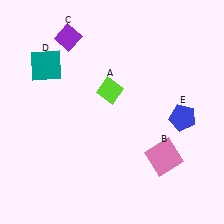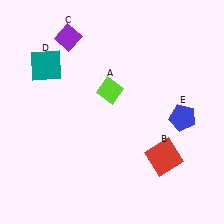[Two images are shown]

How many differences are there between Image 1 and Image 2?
There is 1 difference between the two images.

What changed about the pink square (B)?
In Image 1, B is pink. In Image 2, it changed to red.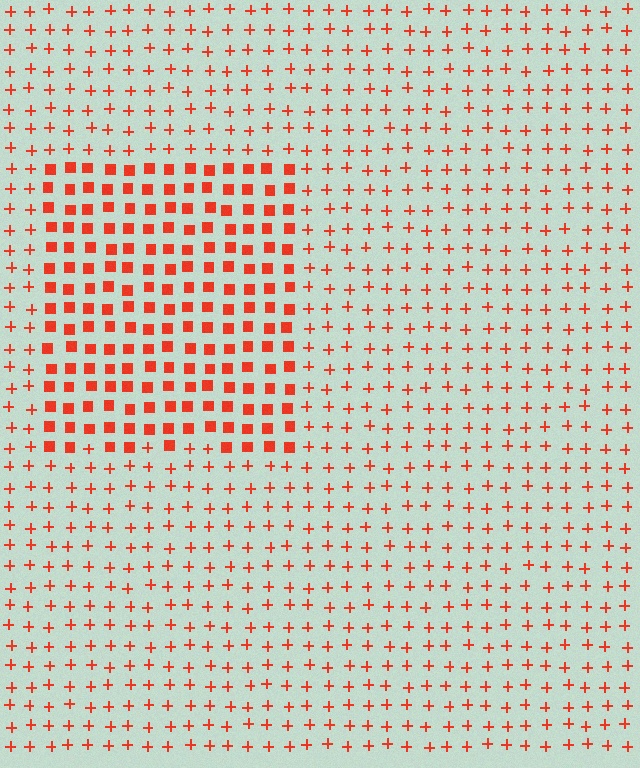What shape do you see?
I see a rectangle.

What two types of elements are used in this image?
The image uses squares inside the rectangle region and plus signs outside it.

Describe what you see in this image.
The image is filled with small red elements arranged in a uniform grid. A rectangle-shaped region contains squares, while the surrounding area contains plus signs. The boundary is defined purely by the change in element shape.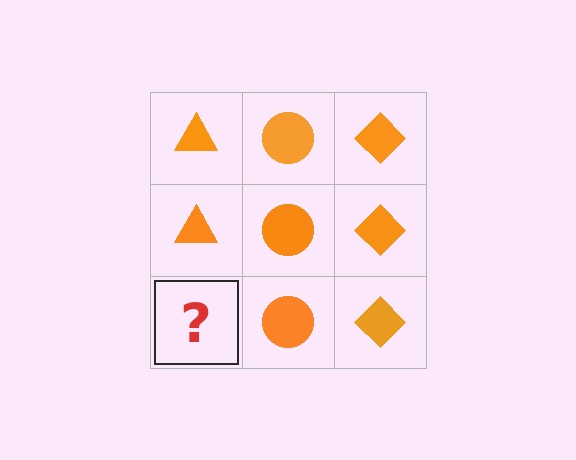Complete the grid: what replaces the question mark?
The question mark should be replaced with an orange triangle.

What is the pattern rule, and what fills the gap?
The rule is that each column has a consistent shape. The gap should be filled with an orange triangle.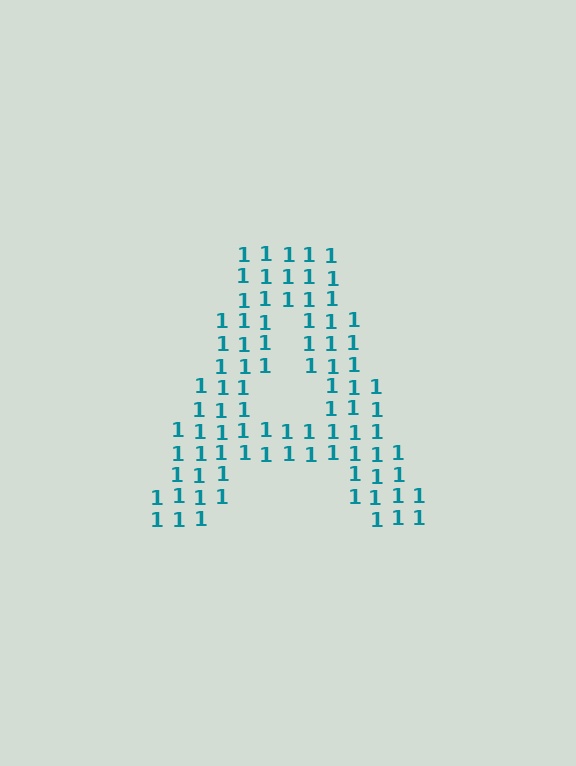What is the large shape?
The large shape is the letter A.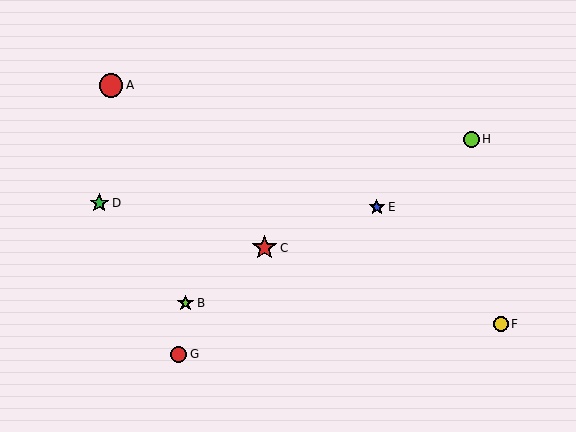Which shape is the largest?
The red star (labeled C) is the largest.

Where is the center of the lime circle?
The center of the lime circle is at (471, 139).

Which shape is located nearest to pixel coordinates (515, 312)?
The yellow circle (labeled F) at (501, 324) is nearest to that location.